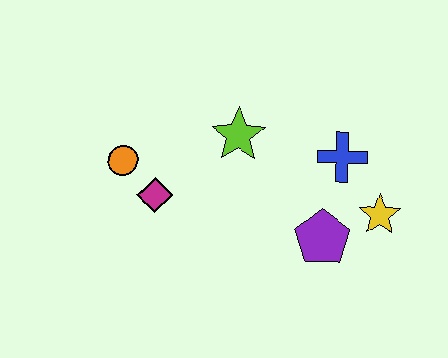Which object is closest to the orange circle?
The magenta diamond is closest to the orange circle.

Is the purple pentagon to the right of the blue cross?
No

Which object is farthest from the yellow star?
The orange circle is farthest from the yellow star.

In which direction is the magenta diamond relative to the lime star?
The magenta diamond is to the left of the lime star.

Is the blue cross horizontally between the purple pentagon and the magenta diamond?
No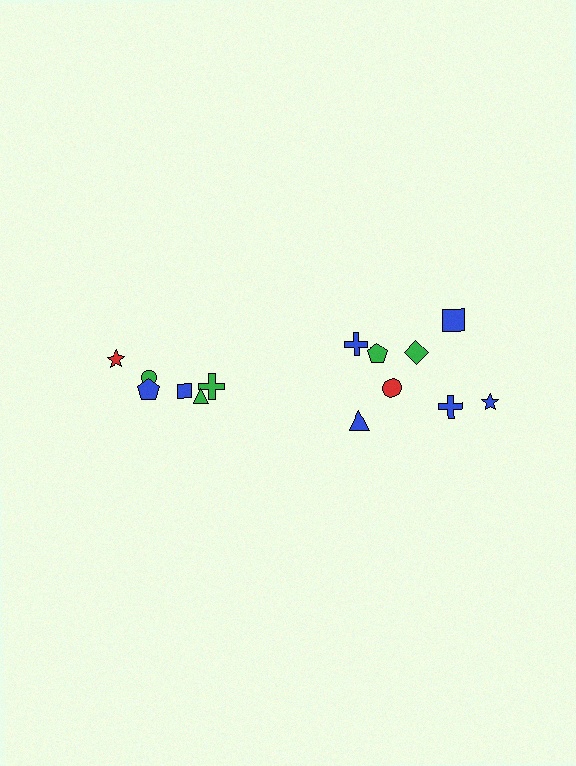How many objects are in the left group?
There are 6 objects.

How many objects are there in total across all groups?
There are 14 objects.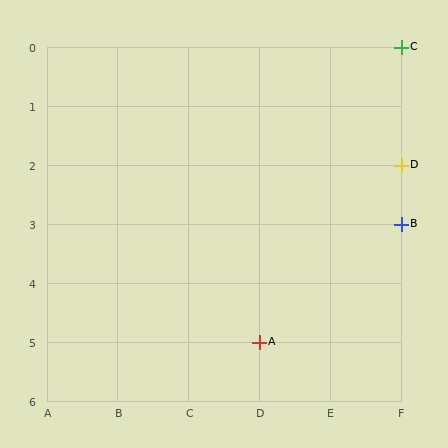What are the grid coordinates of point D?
Point D is at grid coordinates (F, 2).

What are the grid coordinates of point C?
Point C is at grid coordinates (F, 0).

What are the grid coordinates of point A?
Point A is at grid coordinates (D, 5).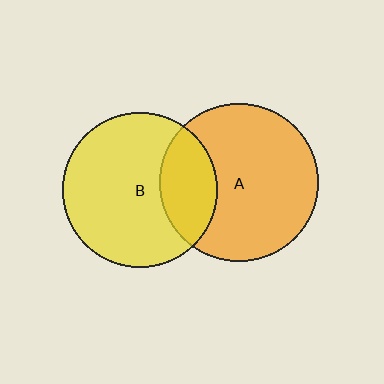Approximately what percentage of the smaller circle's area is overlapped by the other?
Approximately 25%.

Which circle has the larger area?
Circle A (orange).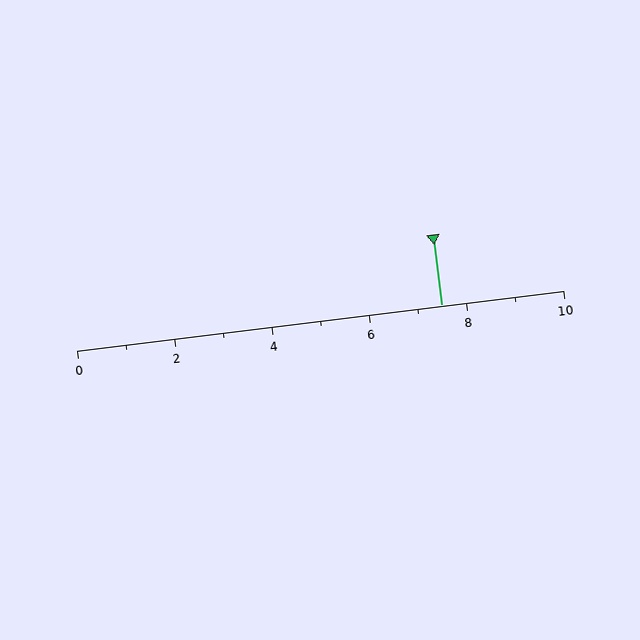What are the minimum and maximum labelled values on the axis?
The axis runs from 0 to 10.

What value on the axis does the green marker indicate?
The marker indicates approximately 7.5.